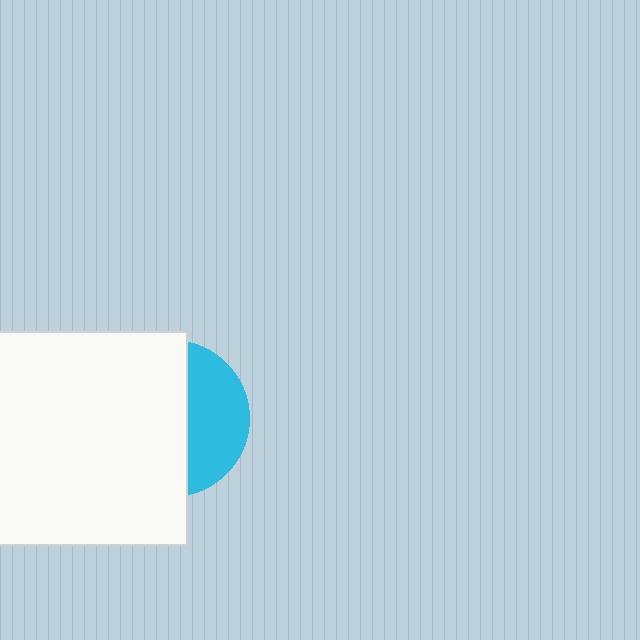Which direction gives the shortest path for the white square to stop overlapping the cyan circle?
Moving left gives the shortest separation.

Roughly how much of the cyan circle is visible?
A small part of it is visible (roughly 37%).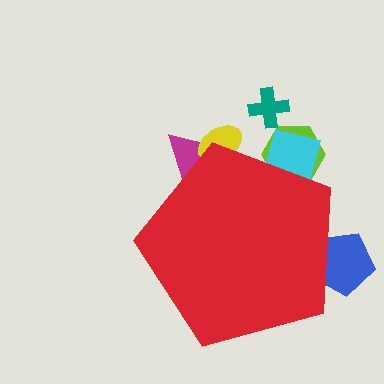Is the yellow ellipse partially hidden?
Yes, the yellow ellipse is partially hidden behind the red pentagon.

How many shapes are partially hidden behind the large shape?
5 shapes are partially hidden.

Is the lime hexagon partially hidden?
Yes, the lime hexagon is partially hidden behind the red pentagon.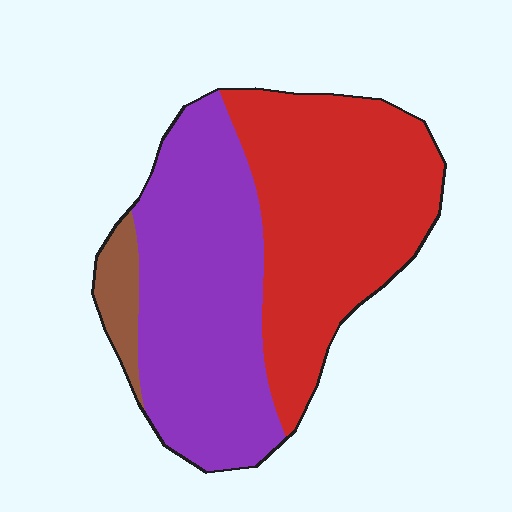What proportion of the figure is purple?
Purple covers roughly 45% of the figure.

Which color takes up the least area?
Brown, at roughly 5%.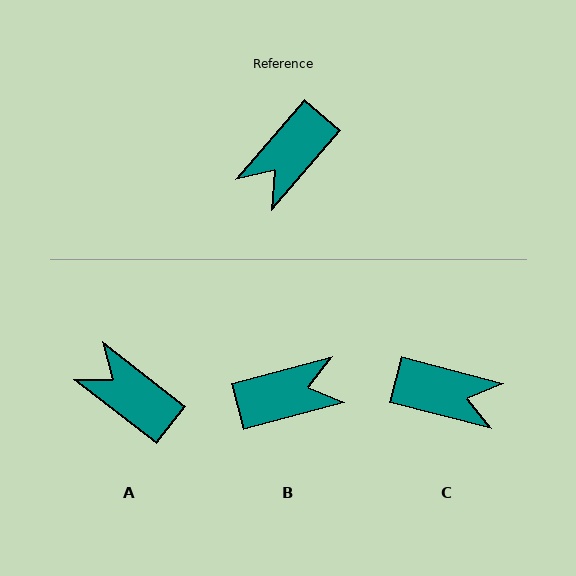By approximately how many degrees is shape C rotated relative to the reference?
Approximately 116 degrees counter-clockwise.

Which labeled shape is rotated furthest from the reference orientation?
B, about 145 degrees away.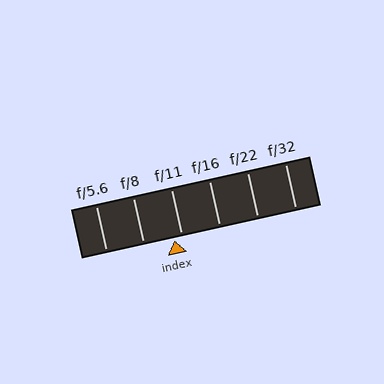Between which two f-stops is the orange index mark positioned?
The index mark is between f/8 and f/11.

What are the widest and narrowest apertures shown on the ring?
The widest aperture shown is f/5.6 and the narrowest is f/32.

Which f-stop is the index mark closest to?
The index mark is closest to f/11.